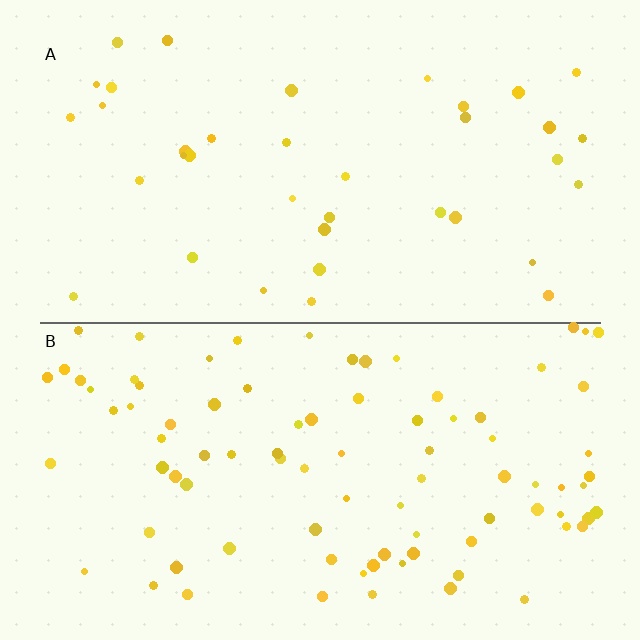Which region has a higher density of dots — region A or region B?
B (the bottom).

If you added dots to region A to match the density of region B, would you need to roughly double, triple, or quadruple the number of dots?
Approximately double.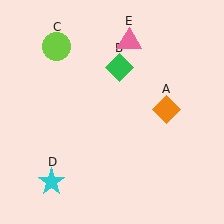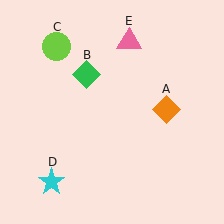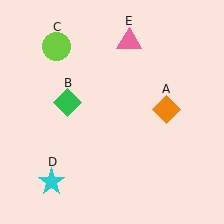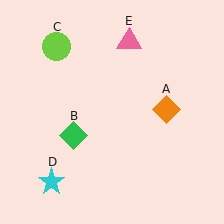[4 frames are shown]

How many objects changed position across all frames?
1 object changed position: green diamond (object B).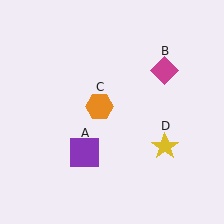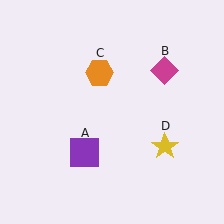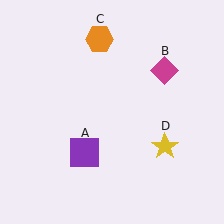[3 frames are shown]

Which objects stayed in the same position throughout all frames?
Purple square (object A) and magenta diamond (object B) and yellow star (object D) remained stationary.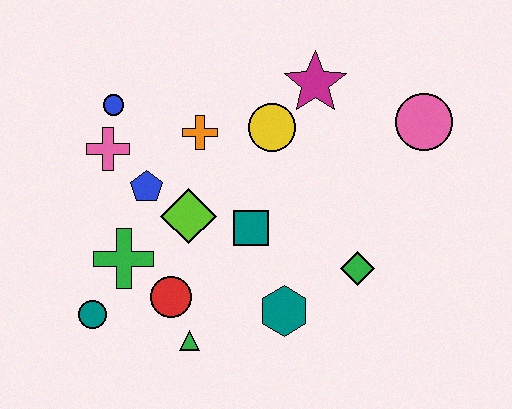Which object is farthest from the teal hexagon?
The blue circle is farthest from the teal hexagon.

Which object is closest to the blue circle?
The pink cross is closest to the blue circle.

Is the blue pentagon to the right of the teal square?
No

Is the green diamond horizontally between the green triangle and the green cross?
No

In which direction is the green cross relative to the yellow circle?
The green cross is to the left of the yellow circle.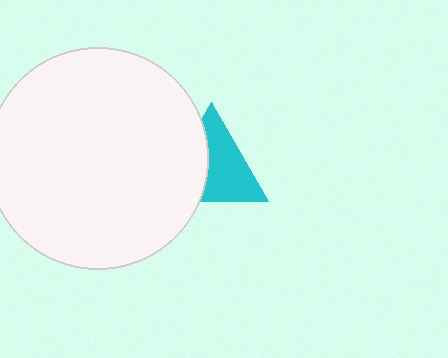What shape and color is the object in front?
The object in front is a white circle.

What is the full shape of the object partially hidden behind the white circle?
The partially hidden object is a cyan triangle.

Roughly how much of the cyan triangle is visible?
About half of it is visible (roughly 58%).